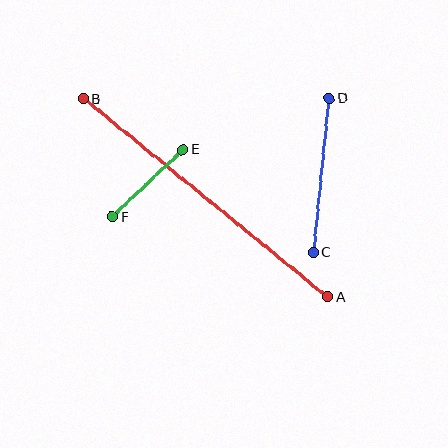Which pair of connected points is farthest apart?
Points A and B are farthest apart.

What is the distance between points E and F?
The distance is approximately 97 pixels.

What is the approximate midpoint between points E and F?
The midpoint is at approximately (148, 183) pixels.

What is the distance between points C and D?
The distance is approximately 155 pixels.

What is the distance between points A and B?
The distance is approximately 314 pixels.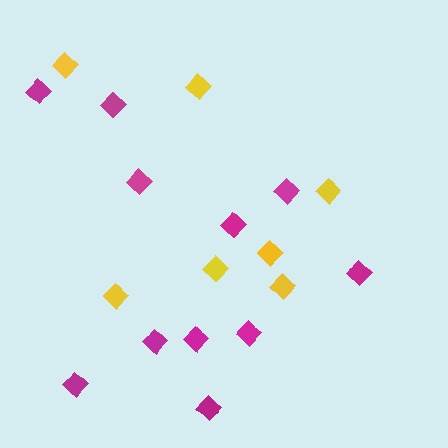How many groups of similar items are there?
There are 2 groups: one group of yellow diamonds (7) and one group of magenta diamonds (11).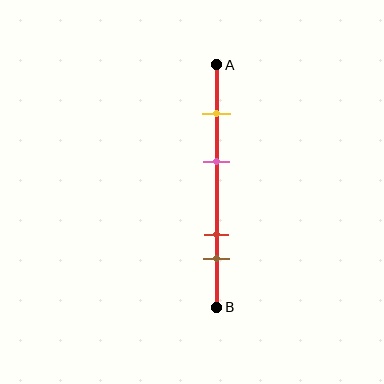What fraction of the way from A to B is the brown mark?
The brown mark is approximately 80% (0.8) of the way from A to B.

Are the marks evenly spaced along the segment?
No, the marks are not evenly spaced.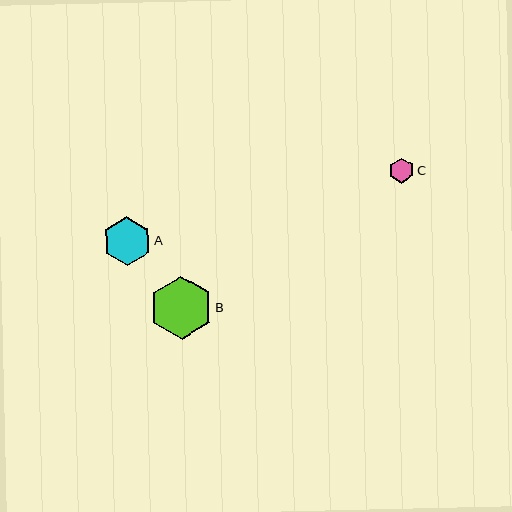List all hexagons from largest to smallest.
From largest to smallest: B, A, C.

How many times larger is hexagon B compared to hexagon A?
Hexagon B is approximately 1.3 times the size of hexagon A.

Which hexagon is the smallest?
Hexagon C is the smallest with a size of approximately 25 pixels.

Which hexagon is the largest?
Hexagon B is the largest with a size of approximately 63 pixels.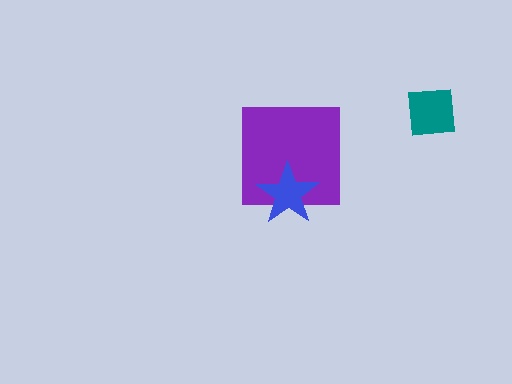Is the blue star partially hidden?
No, no other shape covers it.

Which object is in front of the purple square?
The blue star is in front of the purple square.